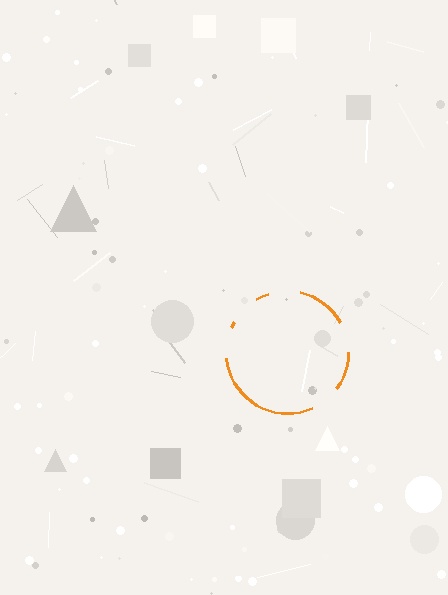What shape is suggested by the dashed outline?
The dashed outline suggests a circle.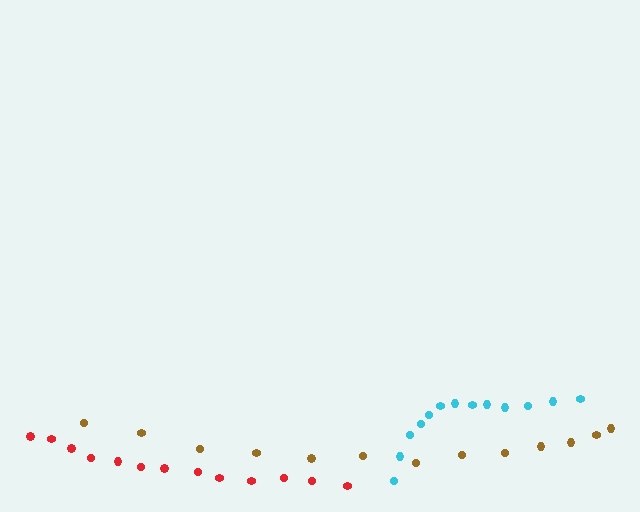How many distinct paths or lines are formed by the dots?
There are 3 distinct paths.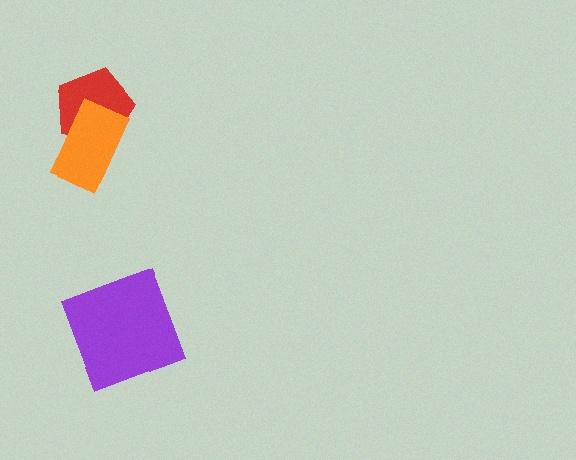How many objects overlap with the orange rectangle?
1 object overlaps with the orange rectangle.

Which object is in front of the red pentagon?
The orange rectangle is in front of the red pentagon.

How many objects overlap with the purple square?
0 objects overlap with the purple square.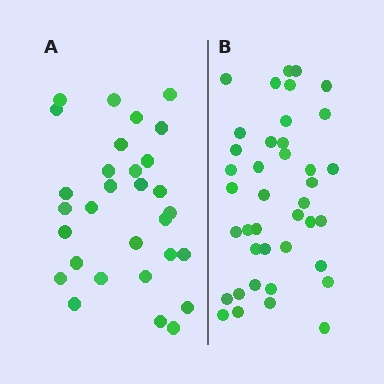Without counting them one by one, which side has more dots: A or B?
Region B (the right region) has more dots.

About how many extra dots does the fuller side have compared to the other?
Region B has roughly 10 or so more dots than region A.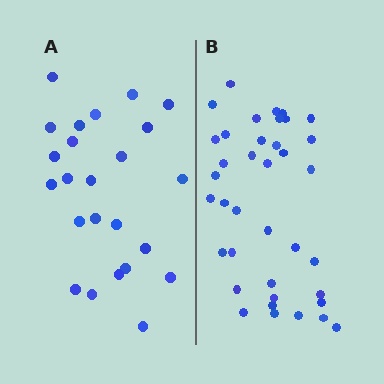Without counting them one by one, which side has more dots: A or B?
Region B (the right region) has more dots.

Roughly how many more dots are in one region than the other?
Region B has approximately 15 more dots than region A.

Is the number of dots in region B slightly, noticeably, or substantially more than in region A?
Region B has substantially more. The ratio is roughly 1.6 to 1.